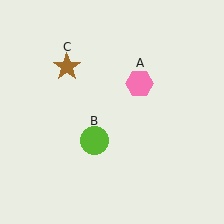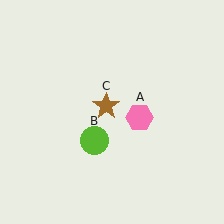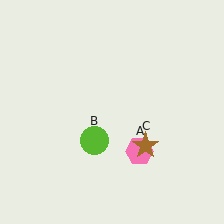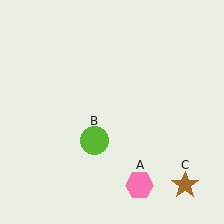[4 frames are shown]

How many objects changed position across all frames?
2 objects changed position: pink hexagon (object A), brown star (object C).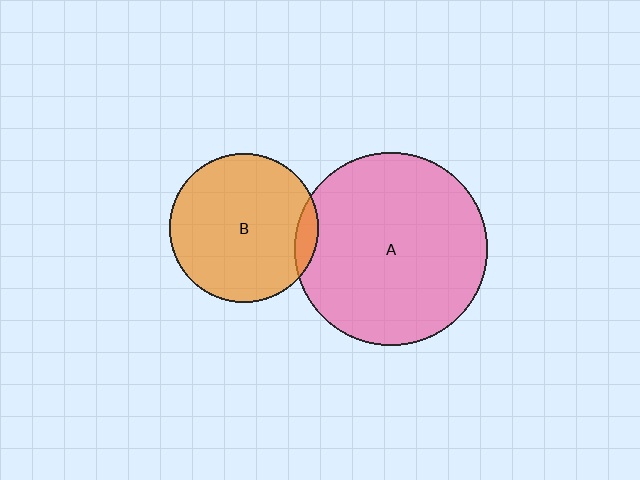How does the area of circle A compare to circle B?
Approximately 1.7 times.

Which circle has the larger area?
Circle A (pink).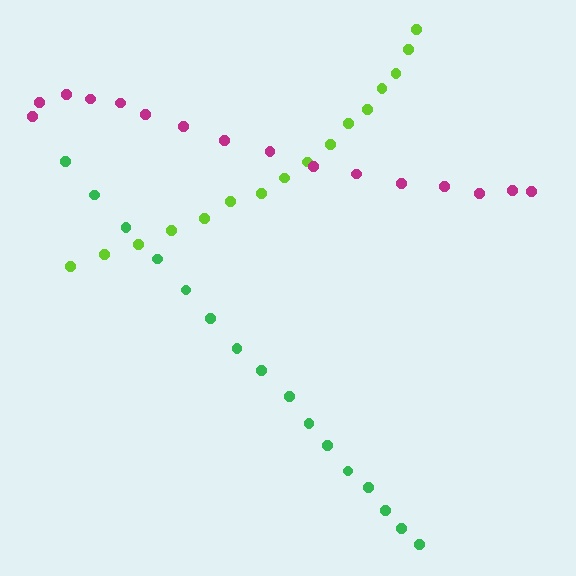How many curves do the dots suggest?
There are 3 distinct paths.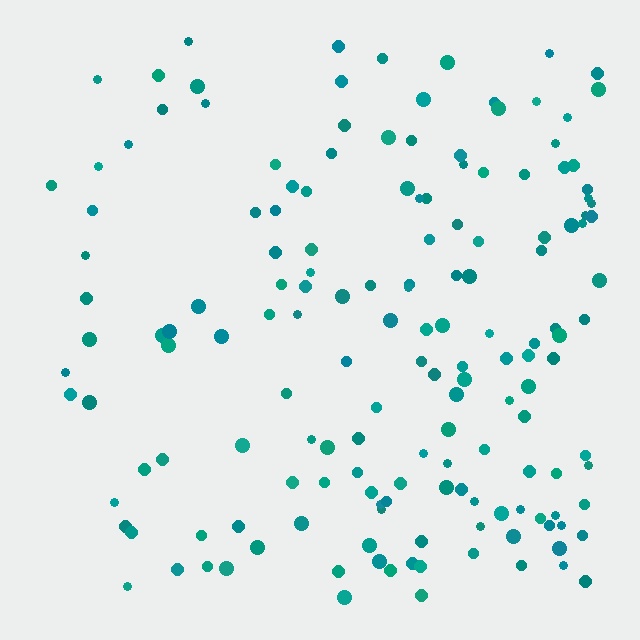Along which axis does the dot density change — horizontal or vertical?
Horizontal.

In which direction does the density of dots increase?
From left to right, with the right side densest.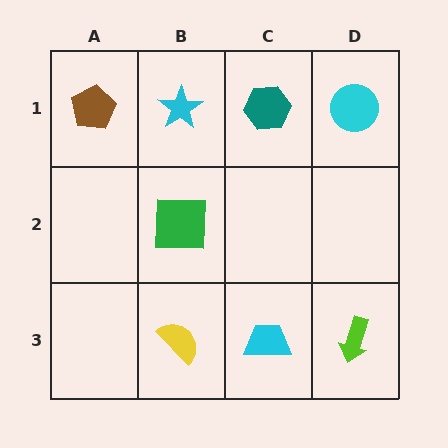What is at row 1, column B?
A cyan star.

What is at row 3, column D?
A lime arrow.